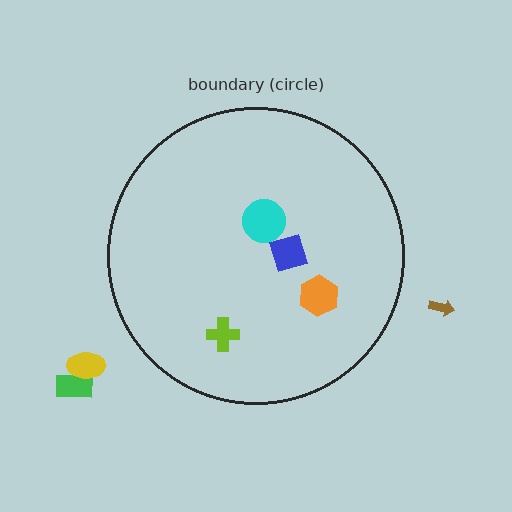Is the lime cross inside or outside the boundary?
Inside.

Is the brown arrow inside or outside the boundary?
Outside.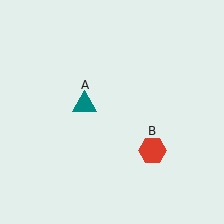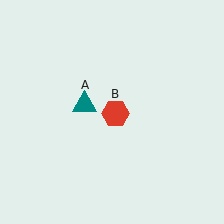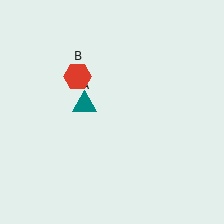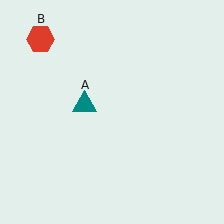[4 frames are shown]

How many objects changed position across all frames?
1 object changed position: red hexagon (object B).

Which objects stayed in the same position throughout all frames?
Teal triangle (object A) remained stationary.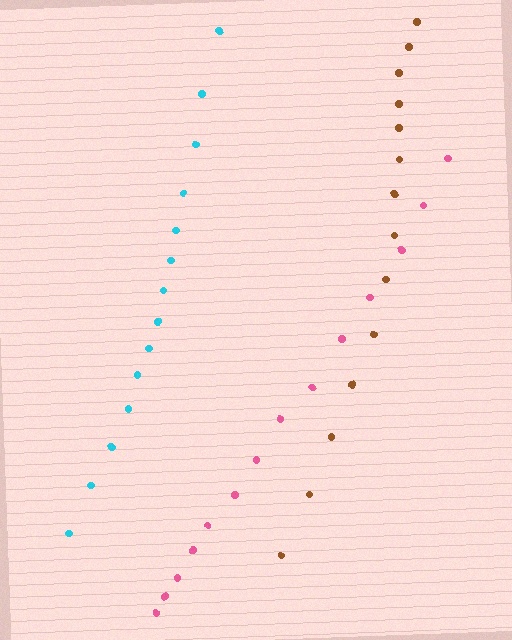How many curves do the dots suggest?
There are 3 distinct paths.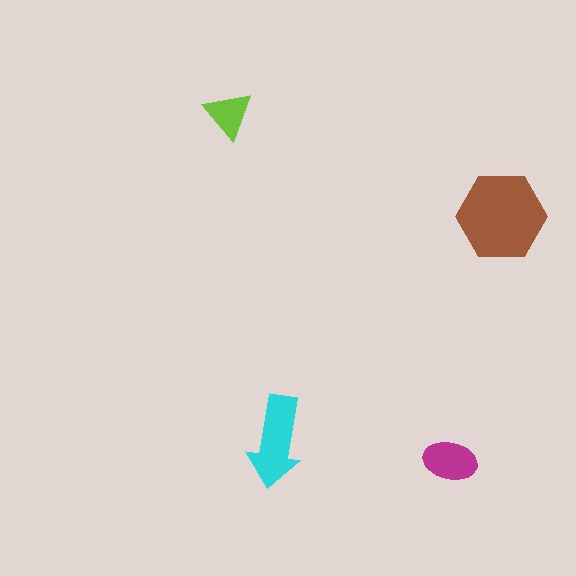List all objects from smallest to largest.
The lime triangle, the magenta ellipse, the cyan arrow, the brown hexagon.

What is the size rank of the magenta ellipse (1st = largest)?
3rd.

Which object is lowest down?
The magenta ellipse is bottommost.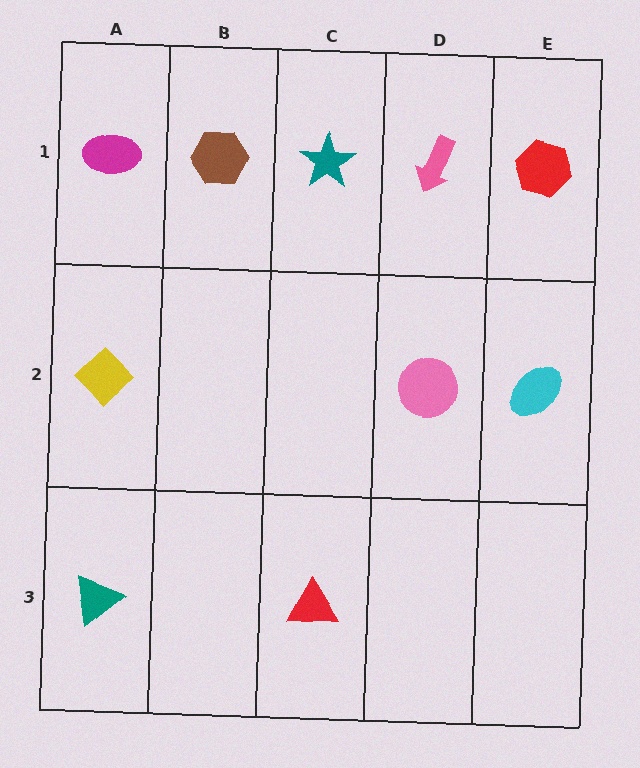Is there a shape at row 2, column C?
No, that cell is empty.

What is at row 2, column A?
A yellow diamond.